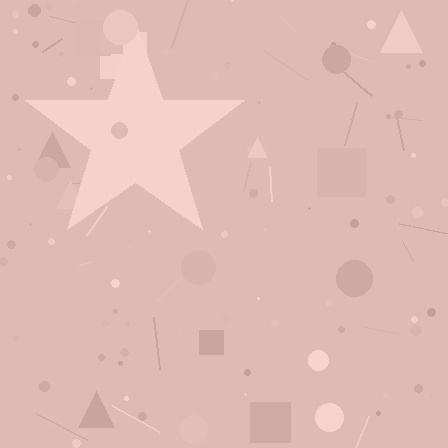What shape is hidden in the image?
A star is hidden in the image.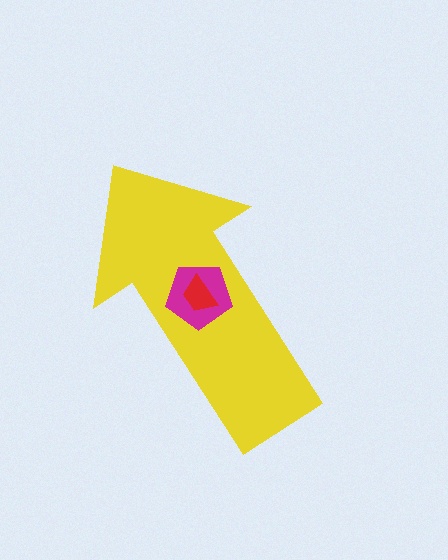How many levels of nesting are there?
3.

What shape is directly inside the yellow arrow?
The magenta pentagon.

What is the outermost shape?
The yellow arrow.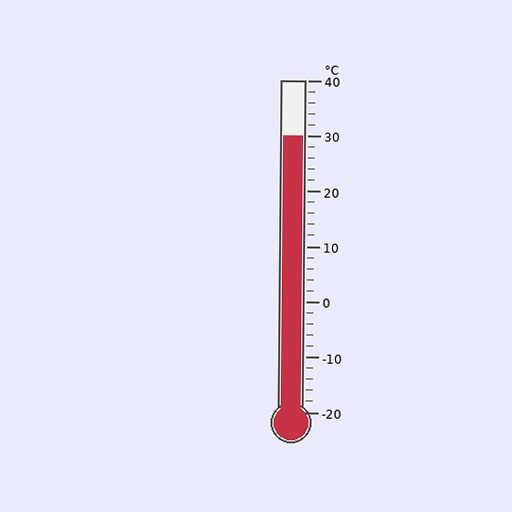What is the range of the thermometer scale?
The thermometer scale ranges from -20°C to 40°C.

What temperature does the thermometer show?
The thermometer shows approximately 30°C.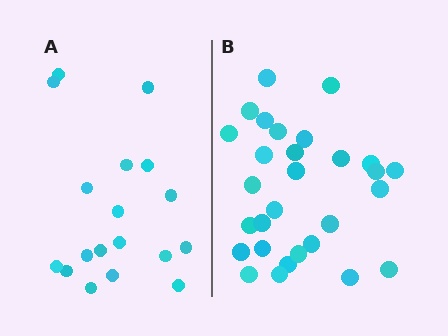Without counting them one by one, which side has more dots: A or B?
Region B (the right region) has more dots.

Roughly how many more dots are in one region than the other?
Region B has roughly 12 or so more dots than region A.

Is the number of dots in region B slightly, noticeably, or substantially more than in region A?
Region B has substantially more. The ratio is roughly 1.6 to 1.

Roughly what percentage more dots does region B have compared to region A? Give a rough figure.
About 60% more.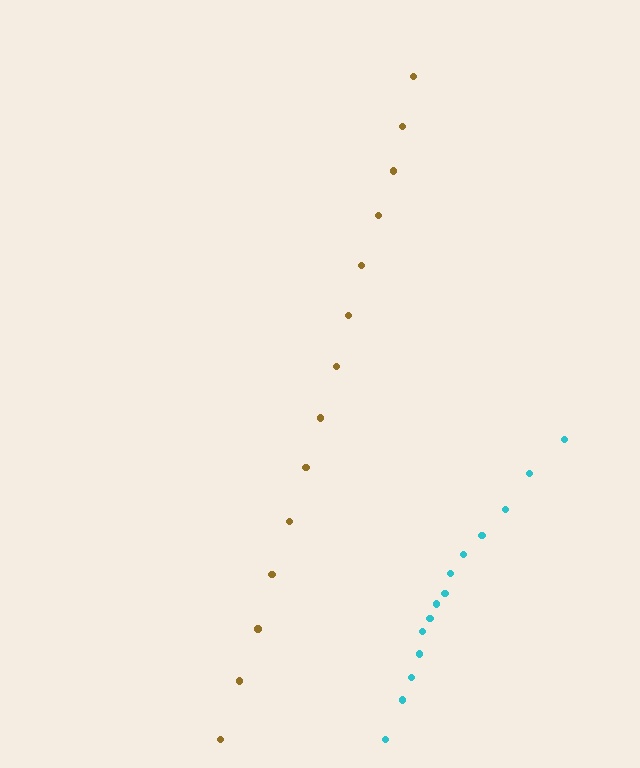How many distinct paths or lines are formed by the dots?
There are 2 distinct paths.